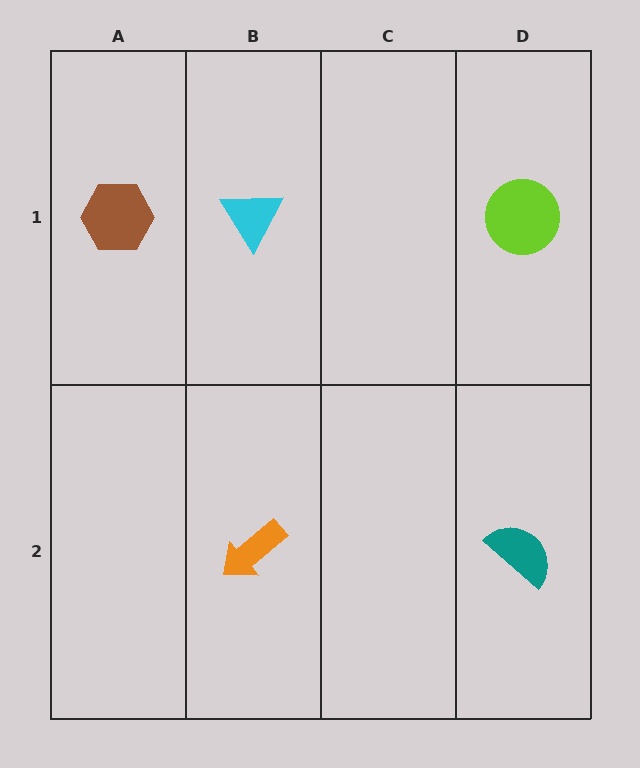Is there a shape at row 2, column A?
No, that cell is empty.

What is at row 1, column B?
A cyan triangle.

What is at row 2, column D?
A teal semicircle.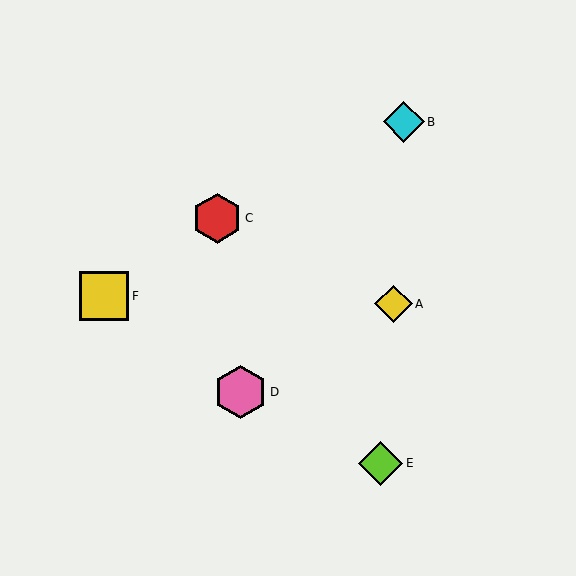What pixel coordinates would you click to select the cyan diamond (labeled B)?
Click at (404, 122) to select the cyan diamond B.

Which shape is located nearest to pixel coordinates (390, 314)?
The yellow diamond (labeled A) at (393, 304) is nearest to that location.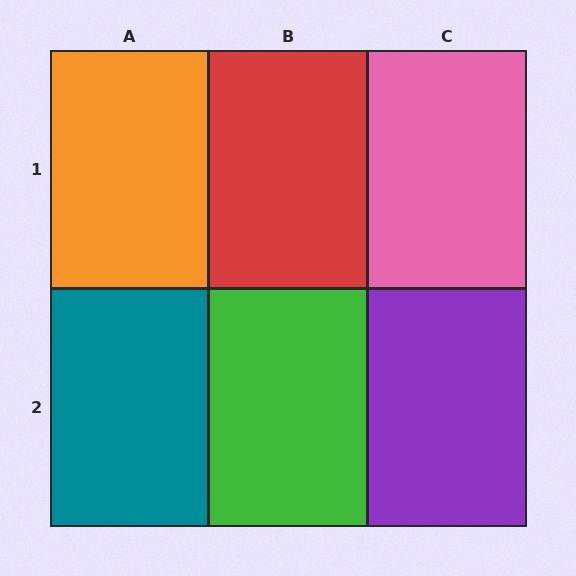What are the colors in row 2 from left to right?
Teal, green, purple.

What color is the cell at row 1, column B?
Red.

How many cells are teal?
1 cell is teal.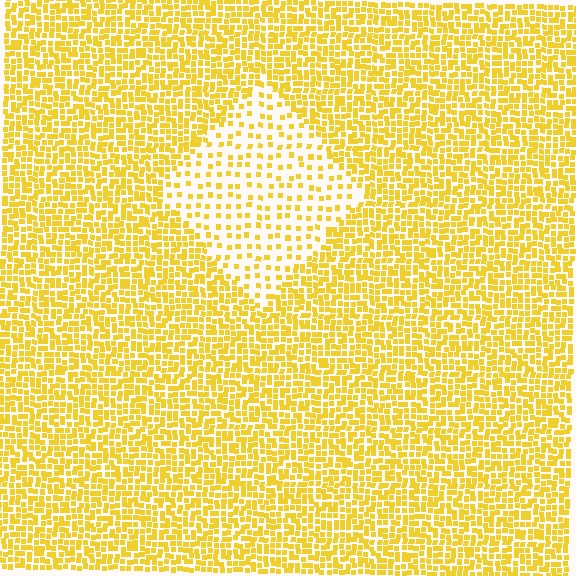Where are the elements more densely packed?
The elements are more densely packed outside the diamond boundary.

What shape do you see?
I see a diamond.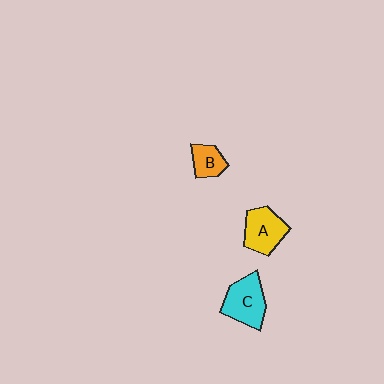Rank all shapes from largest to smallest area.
From largest to smallest: C (cyan), A (yellow), B (orange).